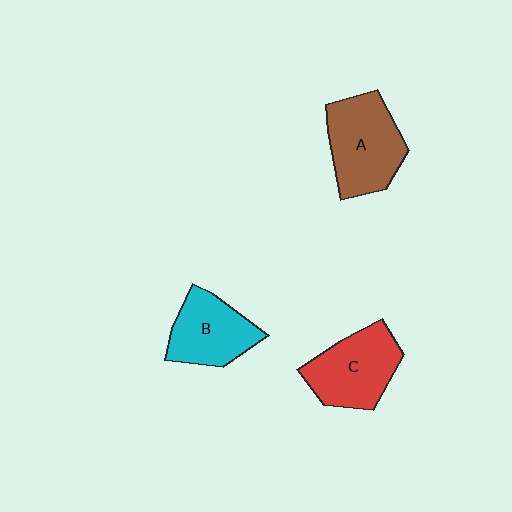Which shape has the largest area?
Shape A (brown).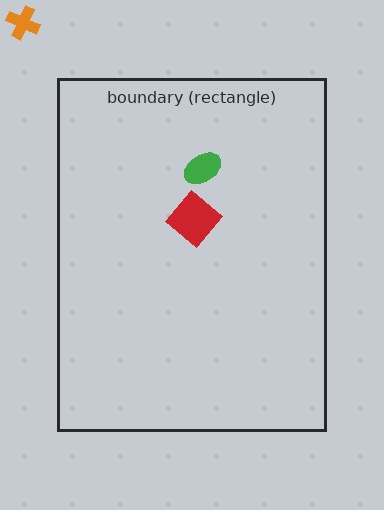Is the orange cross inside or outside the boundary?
Outside.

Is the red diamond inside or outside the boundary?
Inside.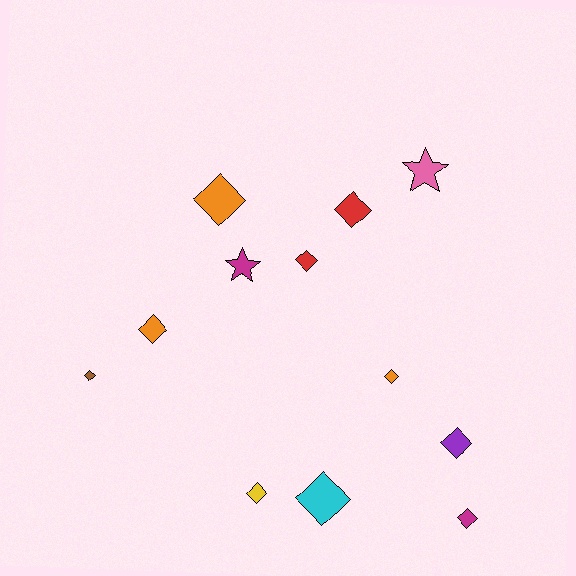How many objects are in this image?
There are 12 objects.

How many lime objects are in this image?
There are no lime objects.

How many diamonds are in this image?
There are 10 diamonds.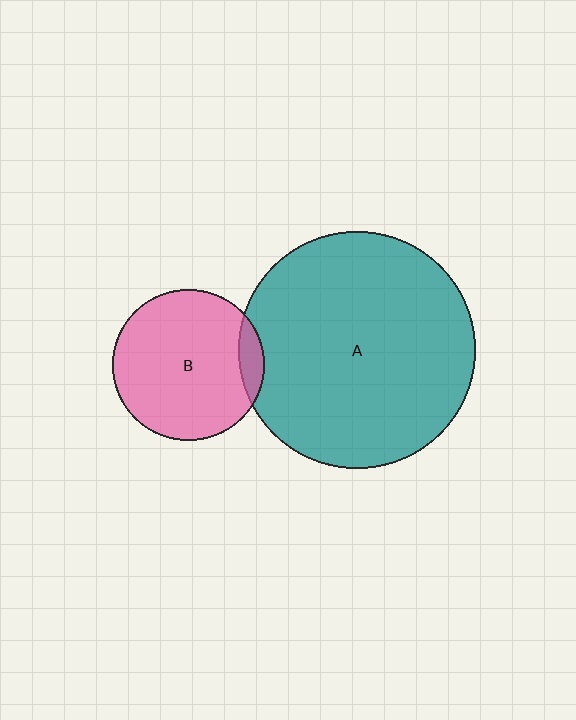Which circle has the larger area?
Circle A (teal).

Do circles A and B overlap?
Yes.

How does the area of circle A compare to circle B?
Approximately 2.4 times.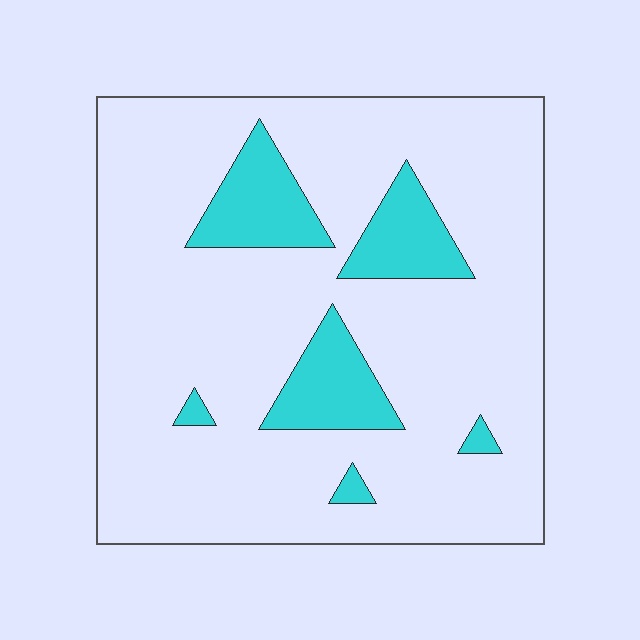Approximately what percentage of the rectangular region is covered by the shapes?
Approximately 15%.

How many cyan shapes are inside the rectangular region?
6.